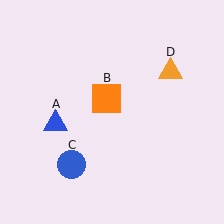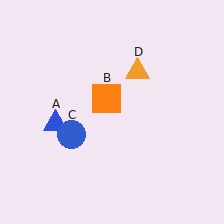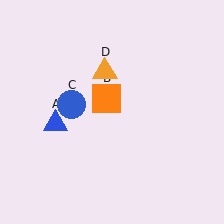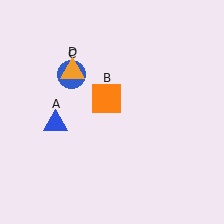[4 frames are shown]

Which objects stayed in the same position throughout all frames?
Blue triangle (object A) and orange square (object B) remained stationary.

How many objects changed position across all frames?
2 objects changed position: blue circle (object C), orange triangle (object D).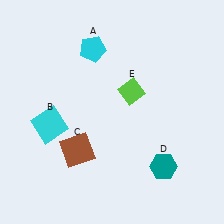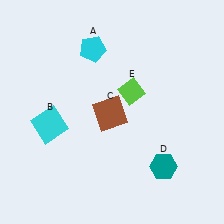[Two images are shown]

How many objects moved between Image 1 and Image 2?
1 object moved between the two images.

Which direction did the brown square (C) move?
The brown square (C) moved up.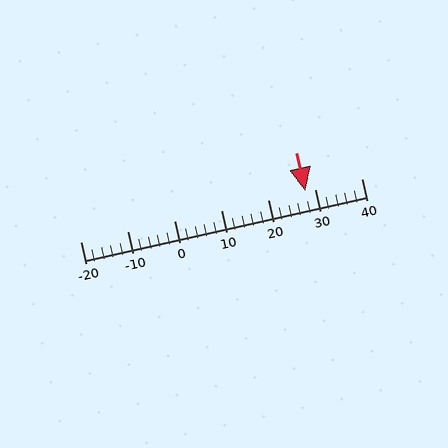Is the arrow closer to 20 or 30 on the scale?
The arrow is closer to 30.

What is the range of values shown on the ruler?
The ruler shows values from -20 to 40.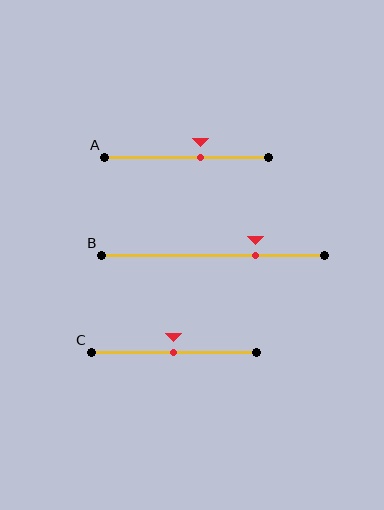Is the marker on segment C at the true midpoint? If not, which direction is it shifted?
Yes, the marker on segment C is at the true midpoint.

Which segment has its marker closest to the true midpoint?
Segment C has its marker closest to the true midpoint.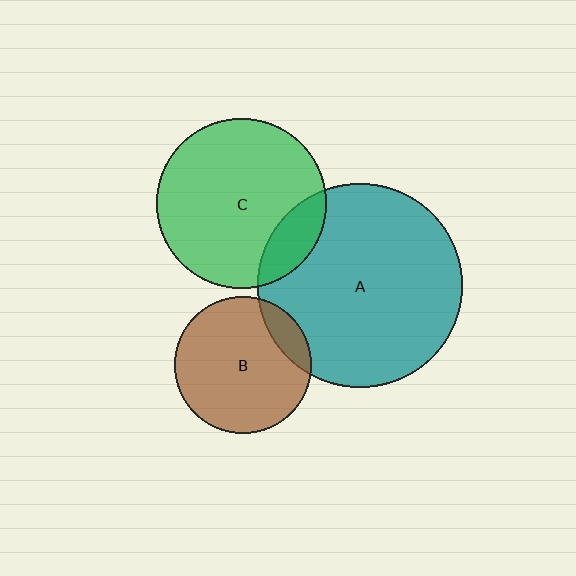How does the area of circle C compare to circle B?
Approximately 1.5 times.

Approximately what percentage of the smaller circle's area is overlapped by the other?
Approximately 10%.